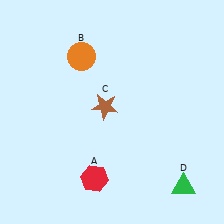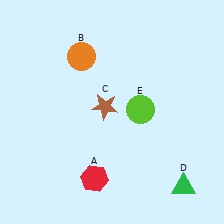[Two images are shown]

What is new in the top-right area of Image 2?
A lime circle (E) was added in the top-right area of Image 2.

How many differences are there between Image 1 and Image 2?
There is 1 difference between the two images.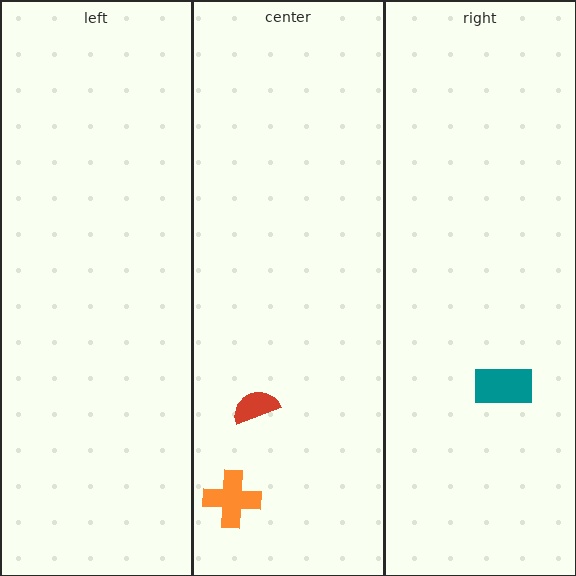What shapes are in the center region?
The orange cross, the red semicircle.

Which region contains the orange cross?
The center region.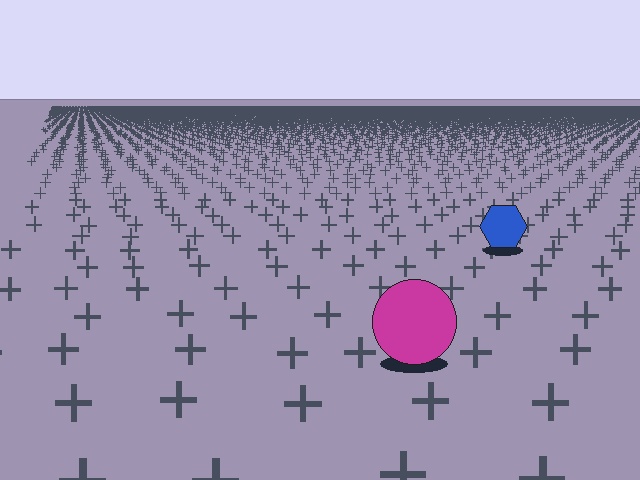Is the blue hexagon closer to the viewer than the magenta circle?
No. The magenta circle is closer — you can tell from the texture gradient: the ground texture is coarser near it.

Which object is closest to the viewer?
The magenta circle is closest. The texture marks near it are larger and more spread out.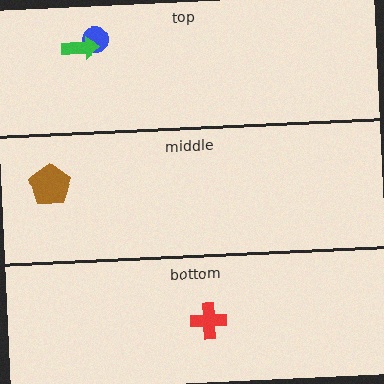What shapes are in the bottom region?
The red cross.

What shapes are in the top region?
The blue circle, the green arrow.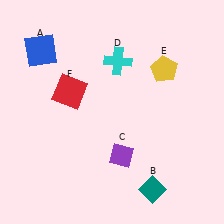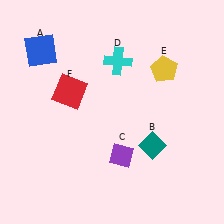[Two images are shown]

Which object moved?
The teal diamond (B) moved up.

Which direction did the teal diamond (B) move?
The teal diamond (B) moved up.